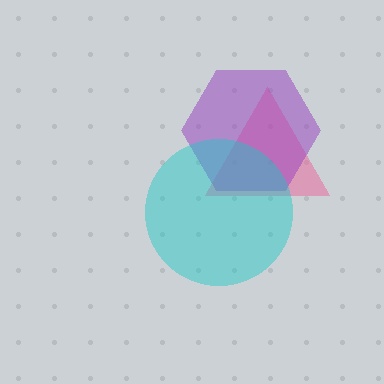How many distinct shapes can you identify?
There are 3 distinct shapes: a pink triangle, a purple hexagon, a cyan circle.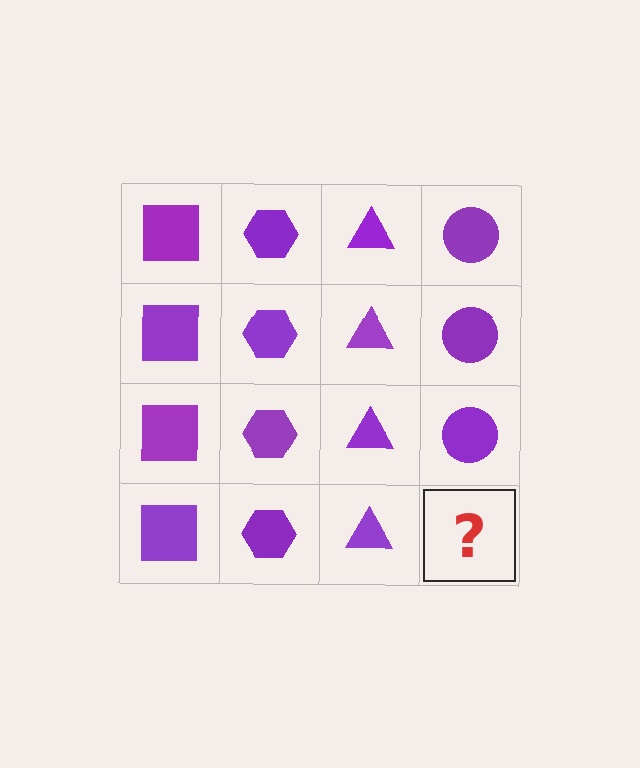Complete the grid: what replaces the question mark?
The question mark should be replaced with a purple circle.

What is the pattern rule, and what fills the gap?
The rule is that each column has a consistent shape. The gap should be filled with a purple circle.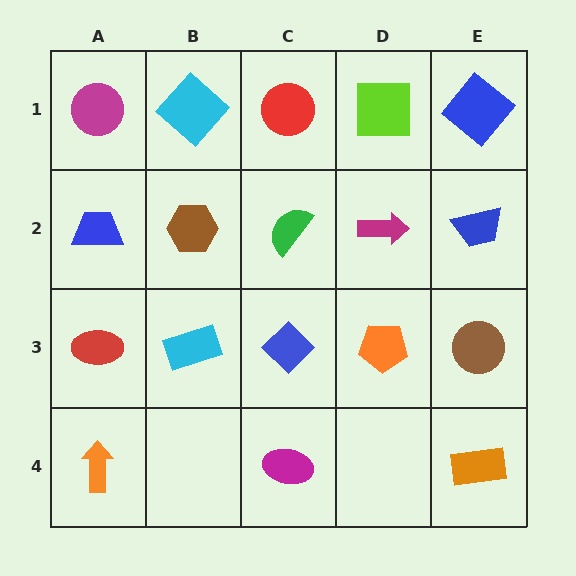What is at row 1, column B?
A cyan diamond.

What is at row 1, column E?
A blue diamond.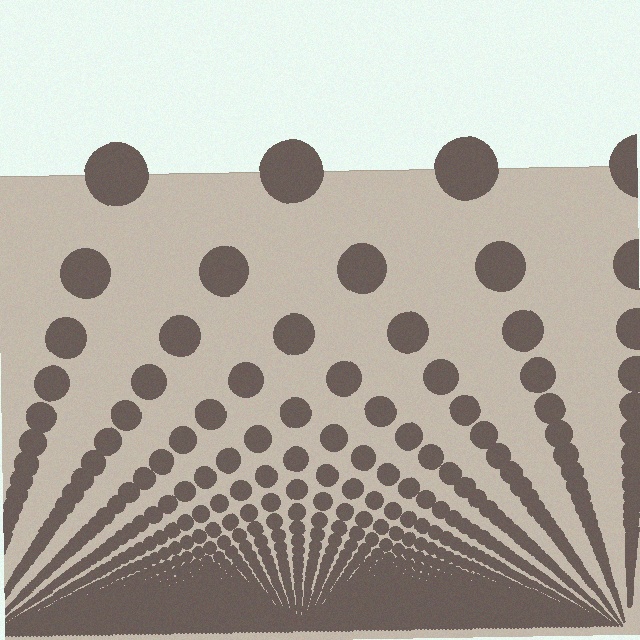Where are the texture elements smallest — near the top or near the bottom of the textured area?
Near the bottom.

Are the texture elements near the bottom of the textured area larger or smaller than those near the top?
Smaller. The gradient is inverted — elements near the bottom are smaller and denser.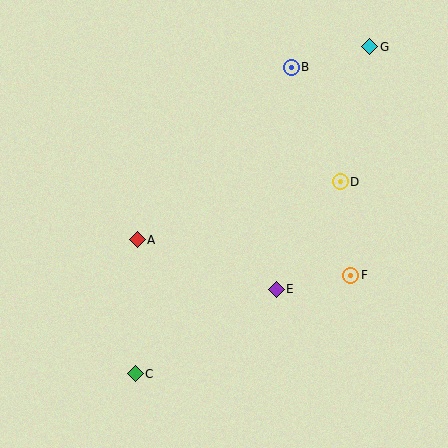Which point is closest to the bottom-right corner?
Point F is closest to the bottom-right corner.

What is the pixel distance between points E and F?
The distance between E and F is 76 pixels.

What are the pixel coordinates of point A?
Point A is at (137, 240).